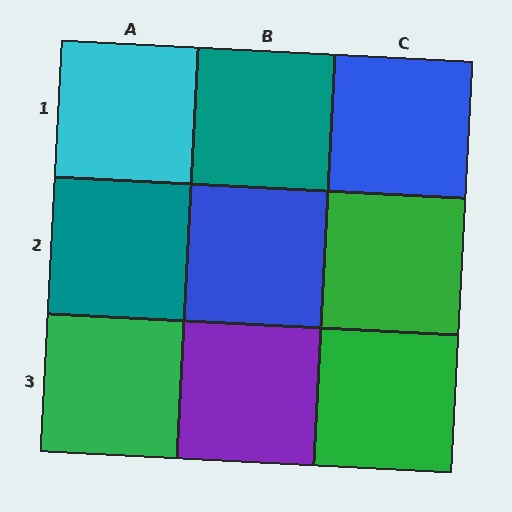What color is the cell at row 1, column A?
Cyan.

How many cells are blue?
2 cells are blue.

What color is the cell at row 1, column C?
Blue.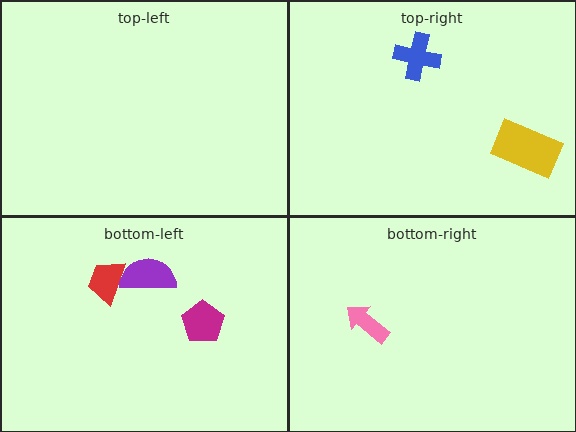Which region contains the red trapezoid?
The bottom-left region.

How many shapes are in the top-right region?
2.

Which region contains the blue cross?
The top-right region.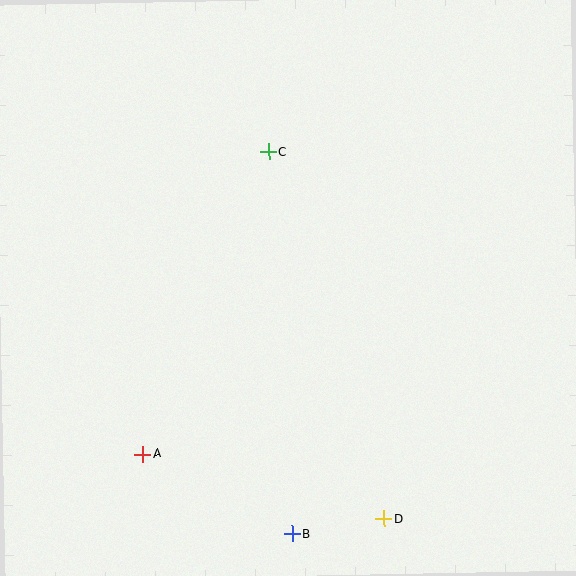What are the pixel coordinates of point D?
Point D is at (384, 519).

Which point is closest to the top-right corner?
Point C is closest to the top-right corner.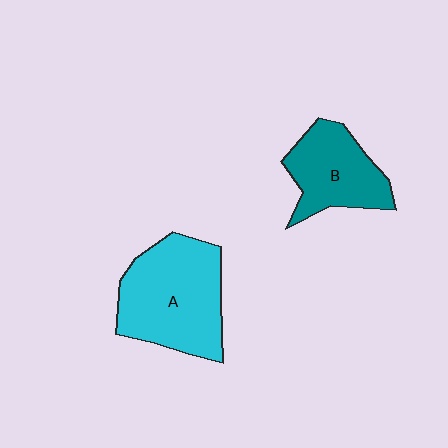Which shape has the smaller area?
Shape B (teal).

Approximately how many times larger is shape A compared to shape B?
Approximately 1.5 times.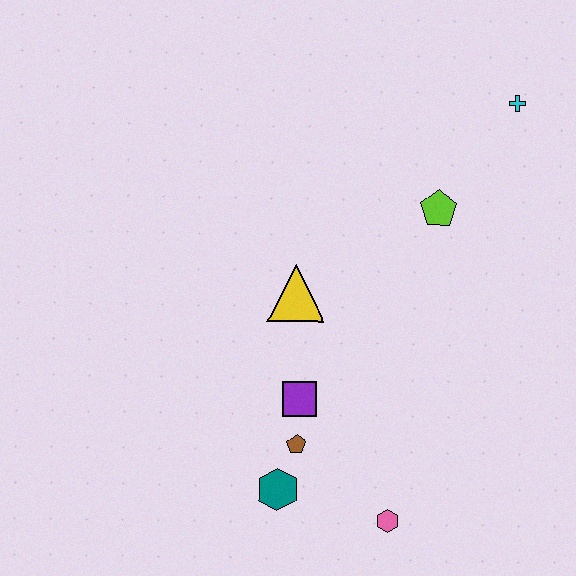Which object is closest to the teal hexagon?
The brown pentagon is closest to the teal hexagon.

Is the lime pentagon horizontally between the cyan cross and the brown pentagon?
Yes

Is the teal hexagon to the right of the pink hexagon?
No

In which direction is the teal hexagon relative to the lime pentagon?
The teal hexagon is below the lime pentagon.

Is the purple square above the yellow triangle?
No